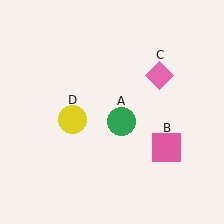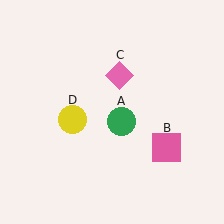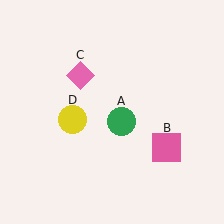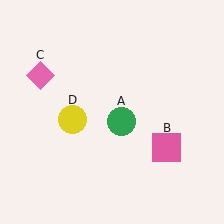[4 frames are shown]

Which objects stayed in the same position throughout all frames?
Green circle (object A) and pink square (object B) and yellow circle (object D) remained stationary.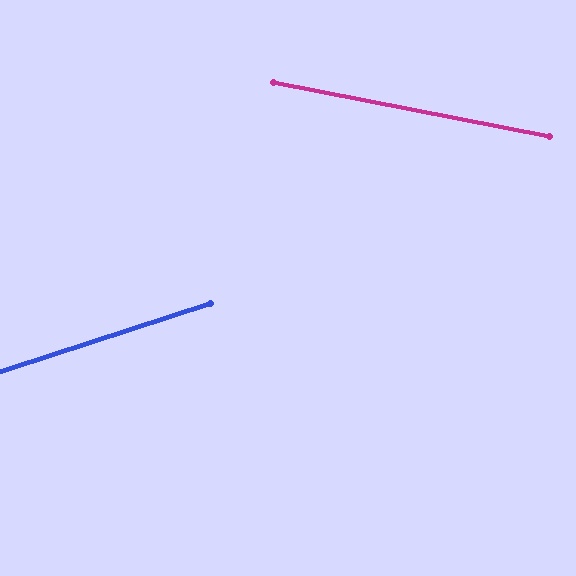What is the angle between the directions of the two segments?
Approximately 29 degrees.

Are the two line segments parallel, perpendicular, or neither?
Neither parallel nor perpendicular — they differ by about 29°.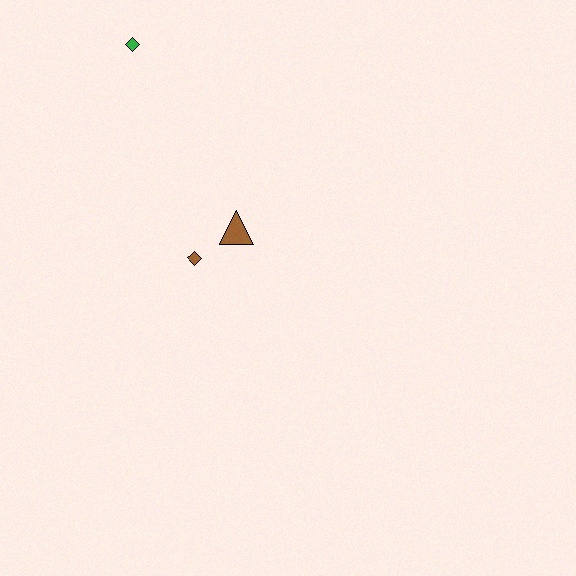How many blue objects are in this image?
There are no blue objects.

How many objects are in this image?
There are 3 objects.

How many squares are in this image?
There are no squares.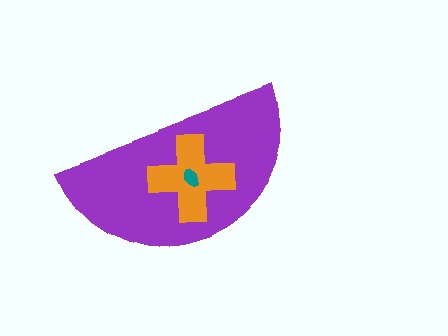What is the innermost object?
The teal ellipse.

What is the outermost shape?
The purple semicircle.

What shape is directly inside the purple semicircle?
The orange cross.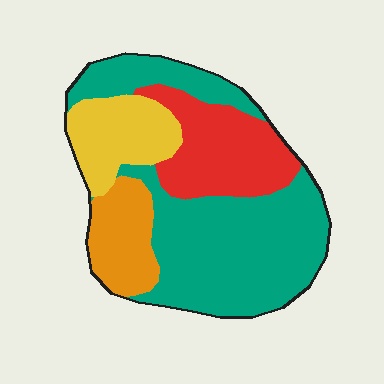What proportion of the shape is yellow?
Yellow covers roughly 15% of the shape.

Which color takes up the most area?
Teal, at roughly 50%.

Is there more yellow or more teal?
Teal.